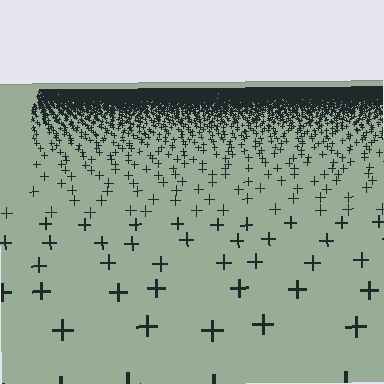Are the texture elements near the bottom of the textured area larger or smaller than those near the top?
Larger. Near the bottom, elements are closer to the viewer and appear at a bigger on-screen size.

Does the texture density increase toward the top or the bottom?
Density increases toward the top.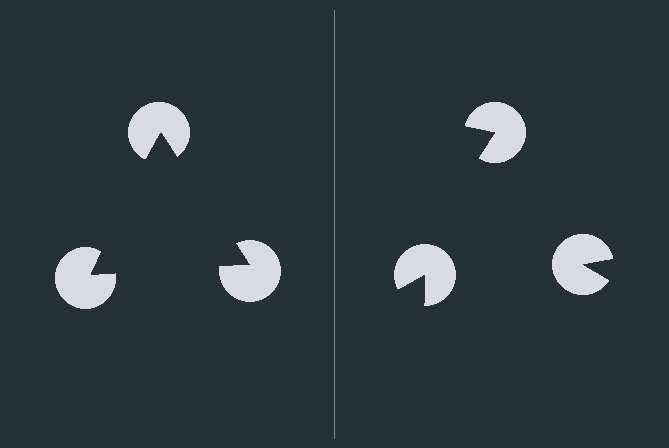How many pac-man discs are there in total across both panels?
6 — 3 on each side.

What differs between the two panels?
The pac-man discs are positioned identically on both sides; only the wedge orientations differ. On the left they align to a triangle; on the right they are misaligned.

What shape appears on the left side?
An illusory triangle.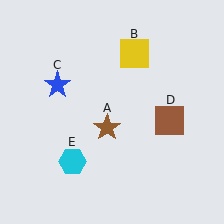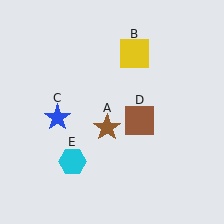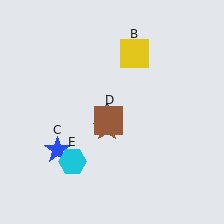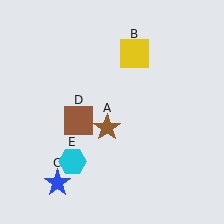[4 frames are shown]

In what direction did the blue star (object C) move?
The blue star (object C) moved down.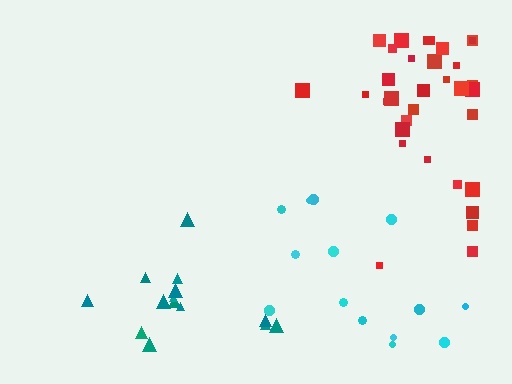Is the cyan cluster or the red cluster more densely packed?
Red.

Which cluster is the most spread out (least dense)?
Cyan.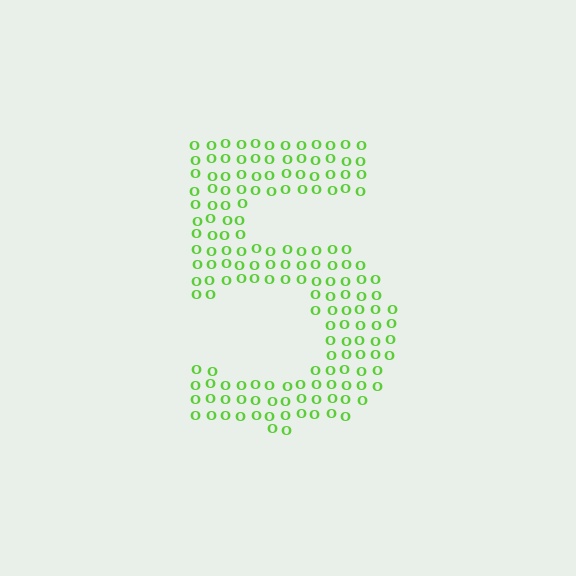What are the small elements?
The small elements are letter O's.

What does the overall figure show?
The overall figure shows the digit 5.